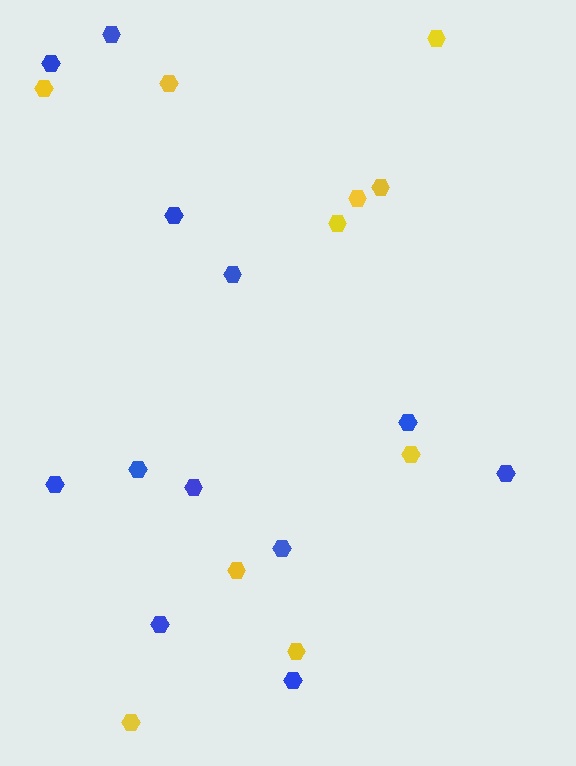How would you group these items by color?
There are 2 groups: one group of blue hexagons (12) and one group of yellow hexagons (10).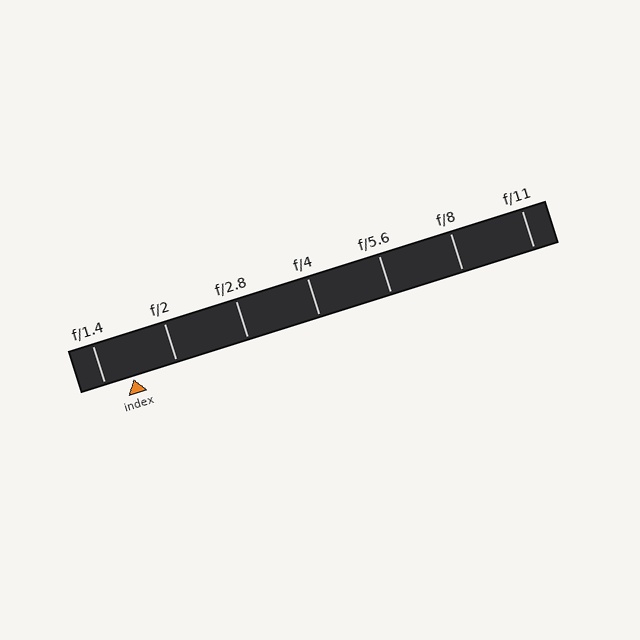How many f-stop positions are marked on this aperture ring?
There are 7 f-stop positions marked.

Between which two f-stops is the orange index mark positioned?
The index mark is between f/1.4 and f/2.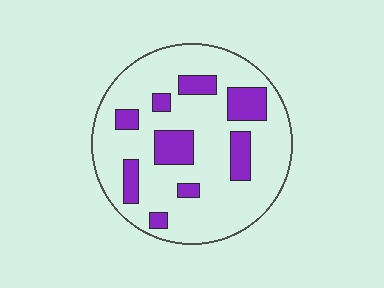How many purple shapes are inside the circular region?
9.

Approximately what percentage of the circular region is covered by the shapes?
Approximately 20%.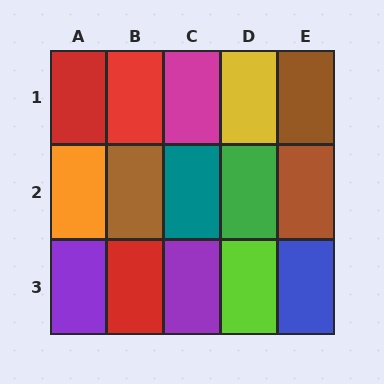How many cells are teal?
1 cell is teal.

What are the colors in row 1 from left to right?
Red, red, magenta, yellow, brown.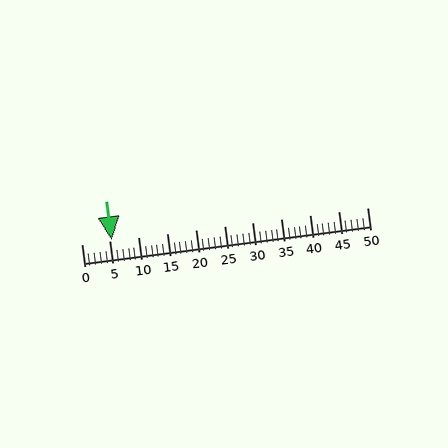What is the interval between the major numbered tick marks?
The major tick marks are spaced 5 units apart.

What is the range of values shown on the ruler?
The ruler shows values from 0 to 50.